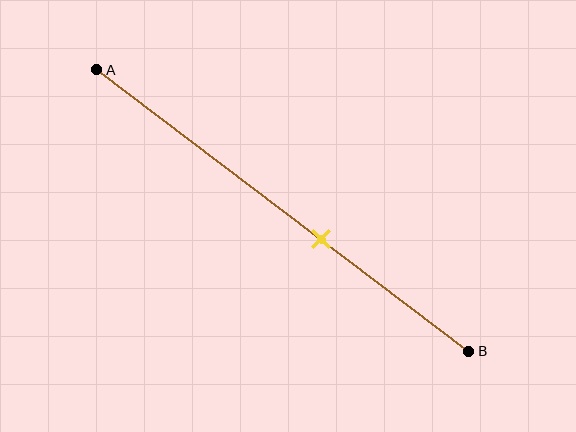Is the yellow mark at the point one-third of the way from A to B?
No, the mark is at about 60% from A, not at the 33% one-third point.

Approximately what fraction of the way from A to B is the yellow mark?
The yellow mark is approximately 60% of the way from A to B.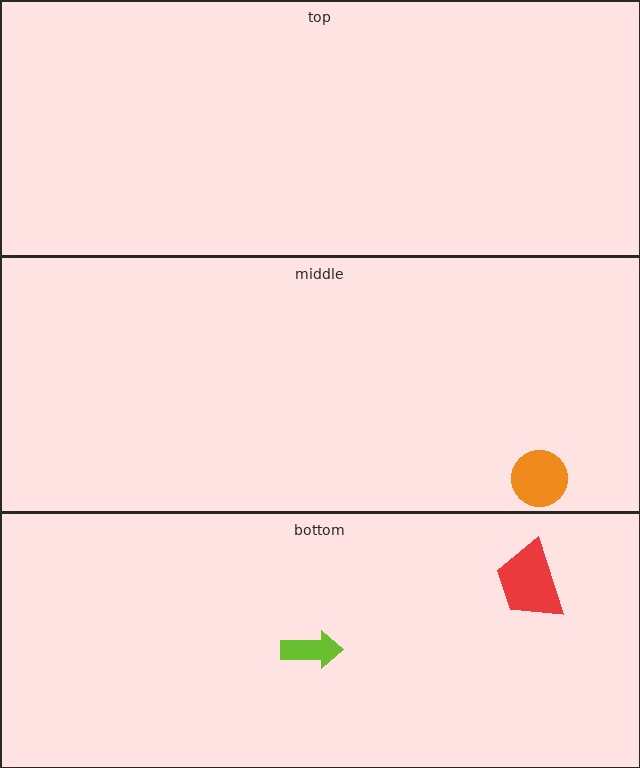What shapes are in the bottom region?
The red trapezoid, the lime arrow.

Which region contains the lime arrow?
The bottom region.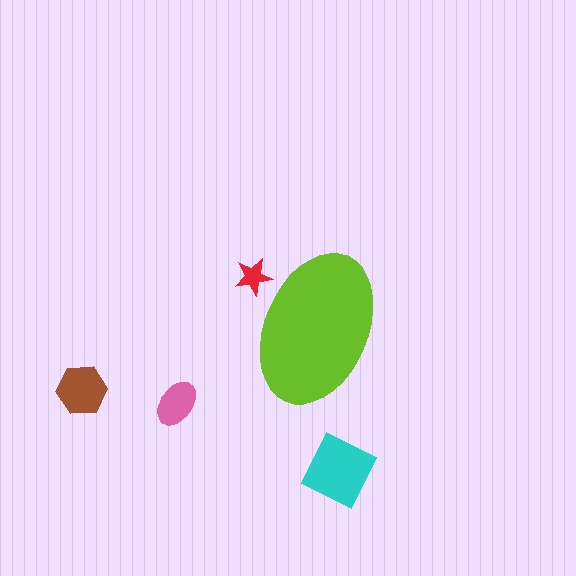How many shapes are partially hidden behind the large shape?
1 shape is partially hidden.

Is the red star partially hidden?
Yes, the red star is partially hidden behind the lime ellipse.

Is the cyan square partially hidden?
No, the cyan square is fully visible.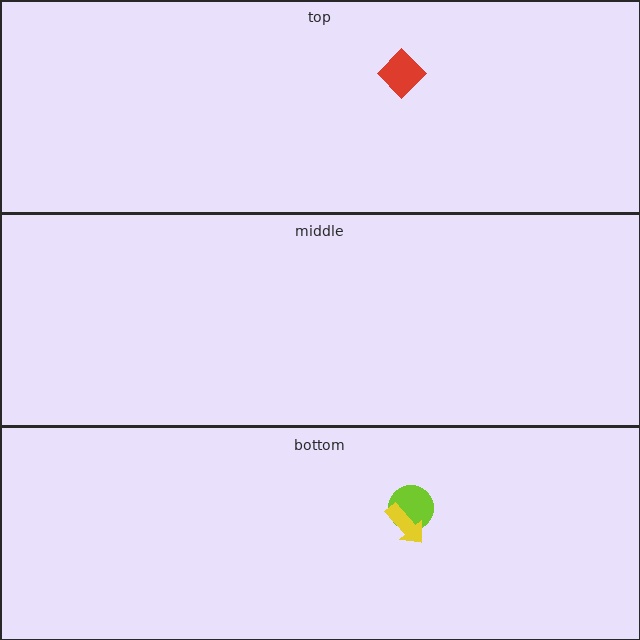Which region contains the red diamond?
The top region.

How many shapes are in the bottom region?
2.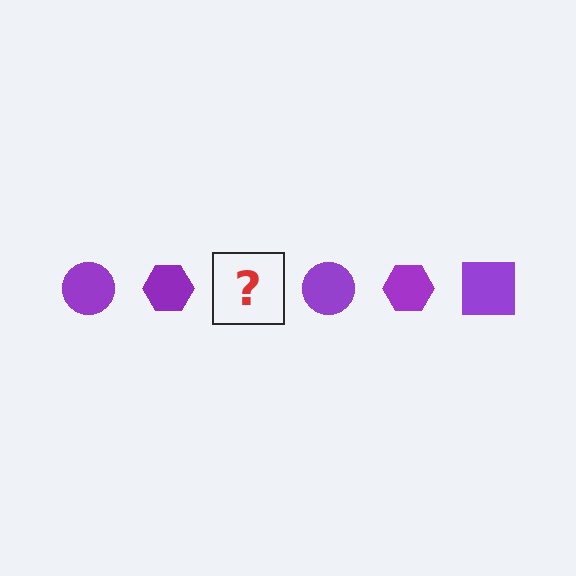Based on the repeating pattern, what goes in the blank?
The blank should be a purple square.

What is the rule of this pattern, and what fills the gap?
The rule is that the pattern cycles through circle, hexagon, square shapes in purple. The gap should be filled with a purple square.